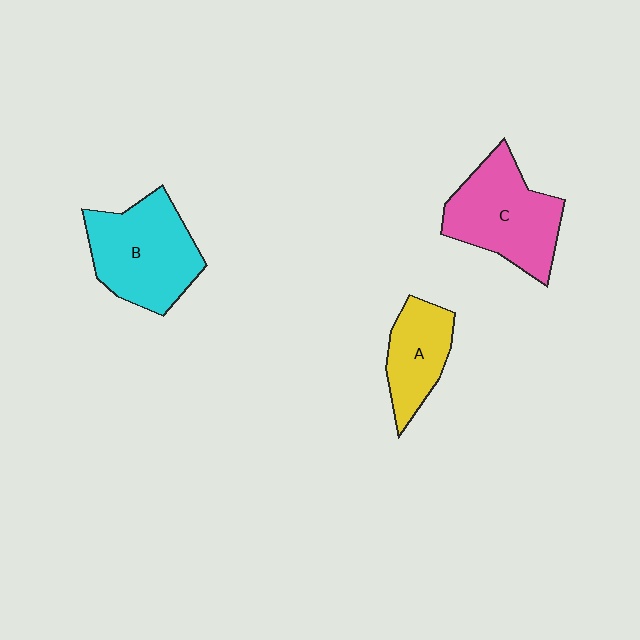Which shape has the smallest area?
Shape A (yellow).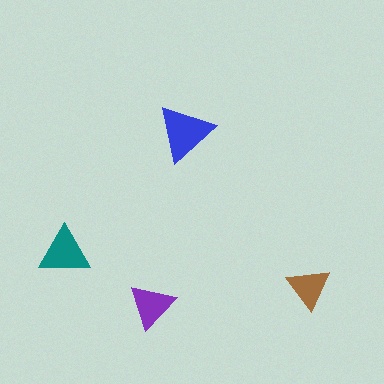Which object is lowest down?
The purple triangle is bottommost.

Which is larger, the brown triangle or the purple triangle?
The purple one.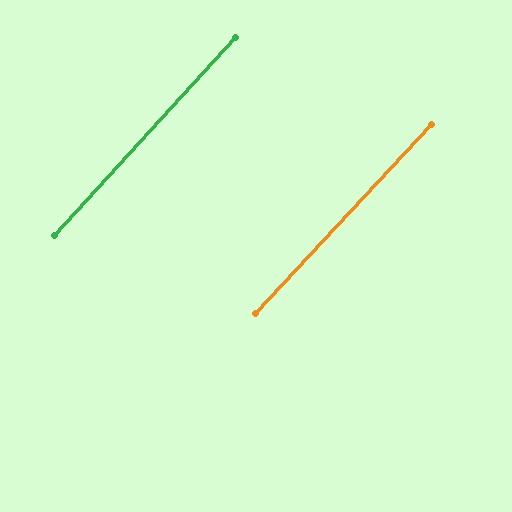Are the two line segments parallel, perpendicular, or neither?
Parallel — their directions differ by only 0.6°.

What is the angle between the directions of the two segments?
Approximately 1 degree.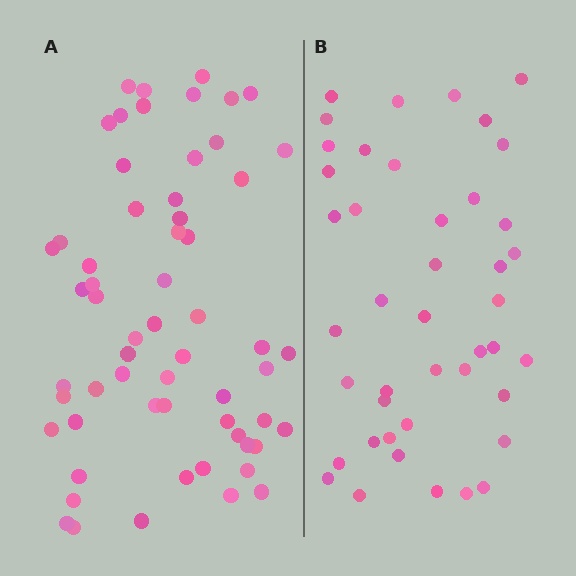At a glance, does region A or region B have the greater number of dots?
Region A (the left region) has more dots.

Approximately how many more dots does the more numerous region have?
Region A has approximately 15 more dots than region B.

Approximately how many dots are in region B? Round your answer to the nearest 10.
About 40 dots. (The exact count is 43, which rounds to 40.)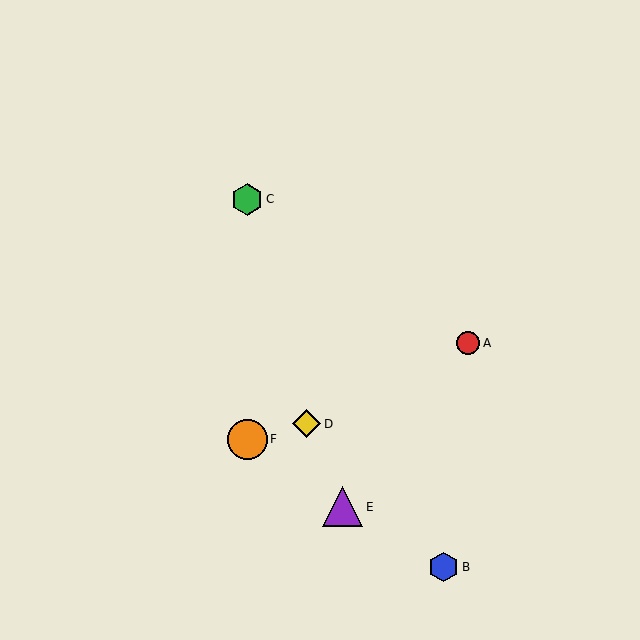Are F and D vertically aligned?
No, F is at x≈247 and D is at x≈307.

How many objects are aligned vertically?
2 objects (C, F) are aligned vertically.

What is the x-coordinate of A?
Object A is at x≈468.